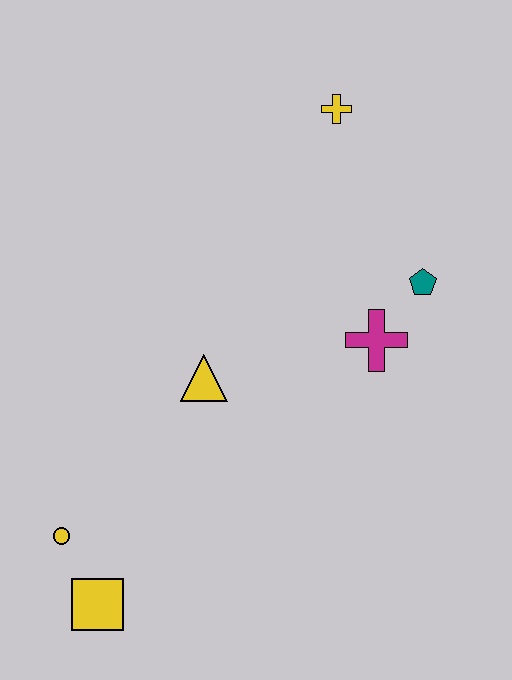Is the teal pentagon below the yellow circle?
No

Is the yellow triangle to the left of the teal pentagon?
Yes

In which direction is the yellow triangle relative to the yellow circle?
The yellow triangle is above the yellow circle.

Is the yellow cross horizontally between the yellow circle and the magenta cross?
Yes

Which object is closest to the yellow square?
The yellow circle is closest to the yellow square.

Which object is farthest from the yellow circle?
The yellow cross is farthest from the yellow circle.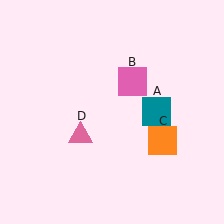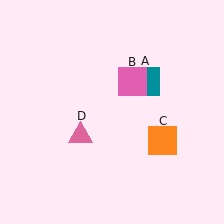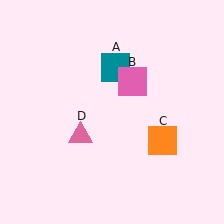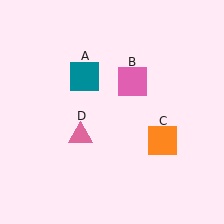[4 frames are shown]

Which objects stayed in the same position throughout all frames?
Pink square (object B) and orange square (object C) and pink triangle (object D) remained stationary.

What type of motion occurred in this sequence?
The teal square (object A) rotated counterclockwise around the center of the scene.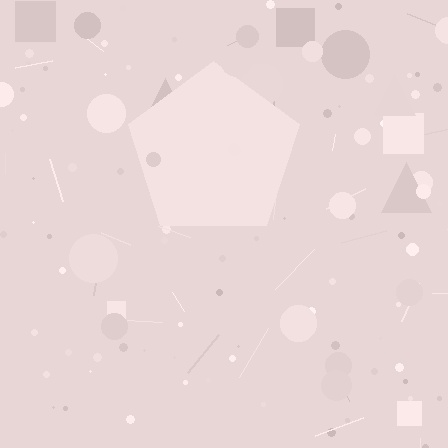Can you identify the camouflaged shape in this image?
The camouflaged shape is a pentagon.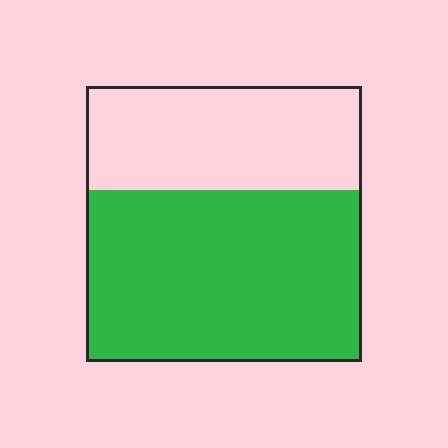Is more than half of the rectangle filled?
Yes.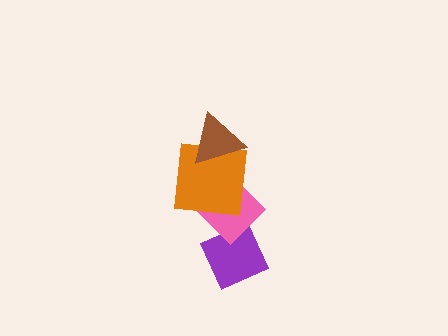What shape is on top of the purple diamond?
The pink diamond is on top of the purple diamond.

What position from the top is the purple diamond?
The purple diamond is 4th from the top.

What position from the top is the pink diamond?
The pink diamond is 3rd from the top.